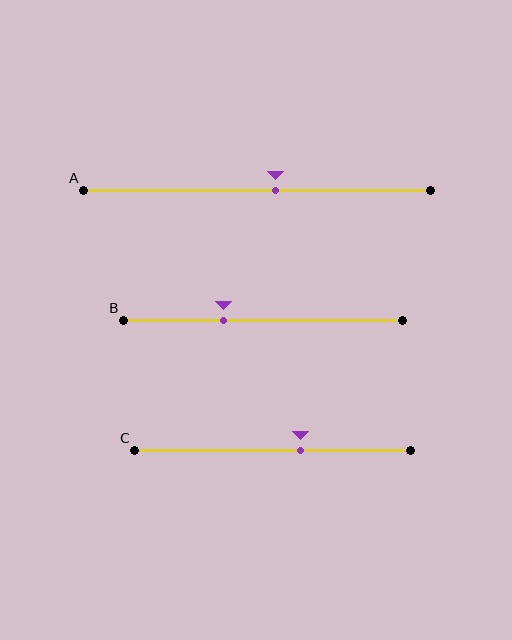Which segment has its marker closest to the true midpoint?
Segment A has its marker closest to the true midpoint.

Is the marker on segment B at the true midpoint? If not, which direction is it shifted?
No, the marker on segment B is shifted to the left by about 14% of the segment length.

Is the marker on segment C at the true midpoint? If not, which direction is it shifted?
No, the marker on segment C is shifted to the right by about 10% of the segment length.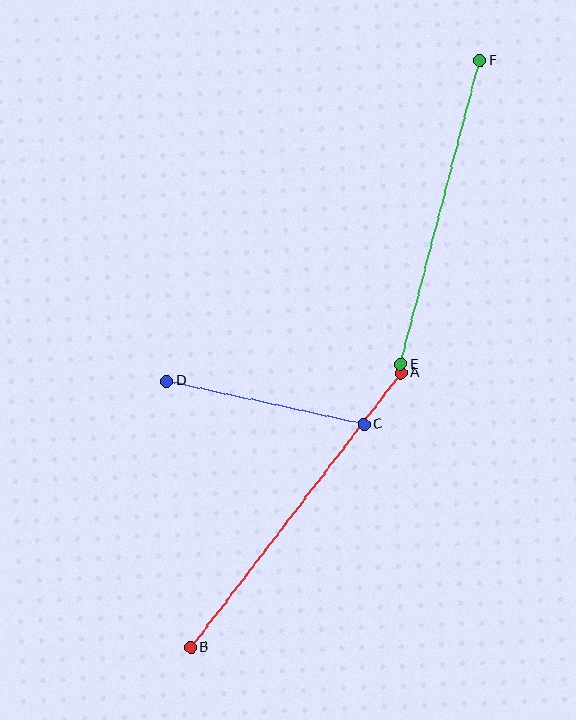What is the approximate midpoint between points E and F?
The midpoint is at approximately (441, 212) pixels.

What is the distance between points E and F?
The distance is approximately 314 pixels.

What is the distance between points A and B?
The distance is approximately 346 pixels.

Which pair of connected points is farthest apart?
Points A and B are farthest apart.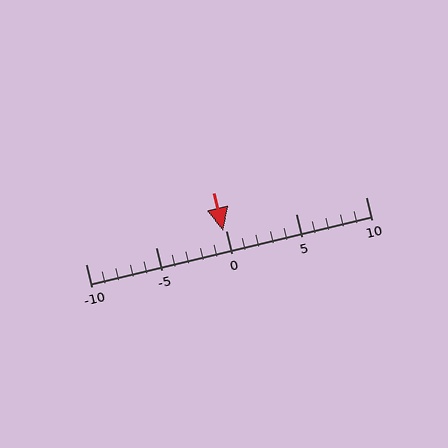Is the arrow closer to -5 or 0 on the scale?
The arrow is closer to 0.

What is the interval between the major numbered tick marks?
The major tick marks are spaced 5 units apart.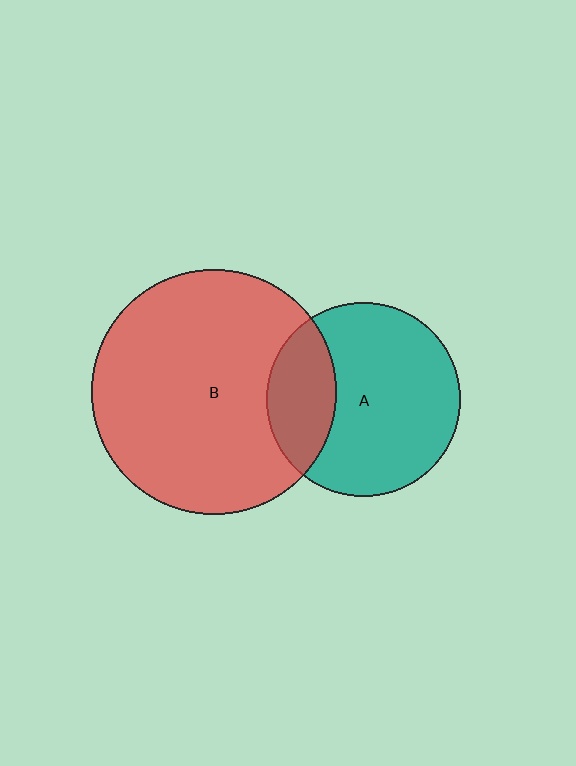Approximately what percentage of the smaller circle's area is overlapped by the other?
Approximately 25%.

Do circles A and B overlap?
Yes.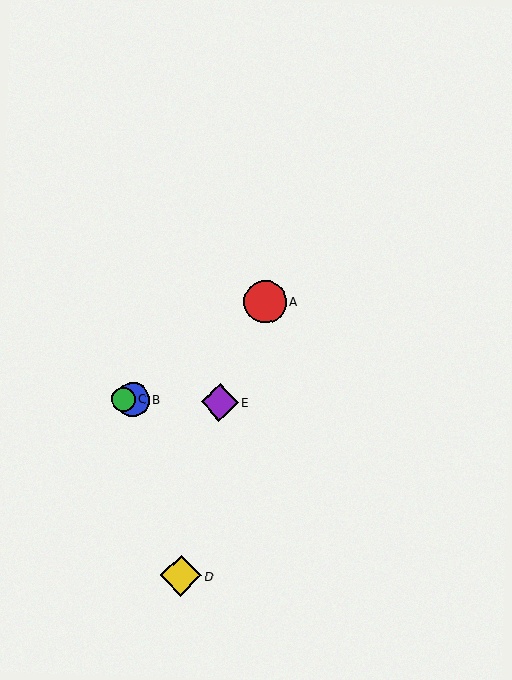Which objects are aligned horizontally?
Objects B, C, E are aligned horizontally.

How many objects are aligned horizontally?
3 objects (B, C, E) are aligned horizontally.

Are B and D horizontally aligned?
No, B is at y≈400 and D is at y≈576.